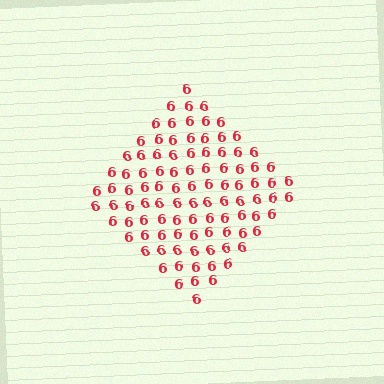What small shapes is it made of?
It is made of small digit 6's.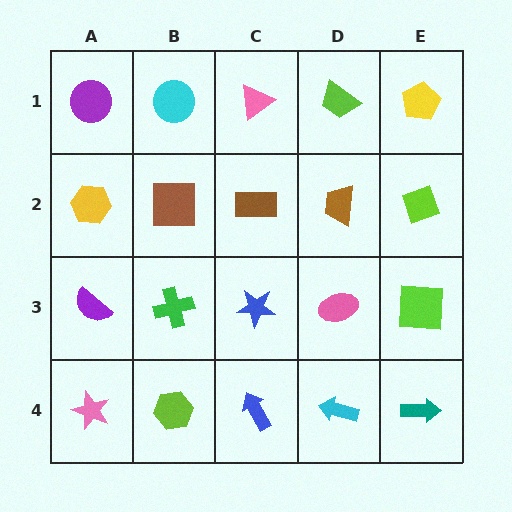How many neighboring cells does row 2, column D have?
4.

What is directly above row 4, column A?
A purple semicircle.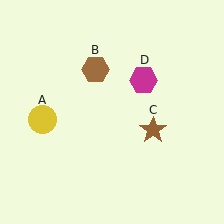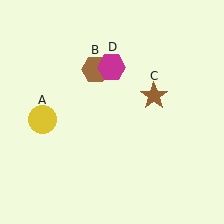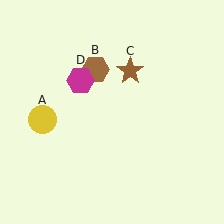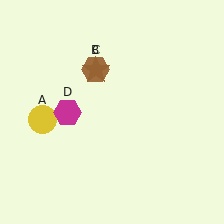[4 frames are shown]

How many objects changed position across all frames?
2 objects changed position: brown star (object C), magenta hexagon (object D).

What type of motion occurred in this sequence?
The brown star (object C), magenta hexagon (object D) rotated counterclockwise around the center of the scene.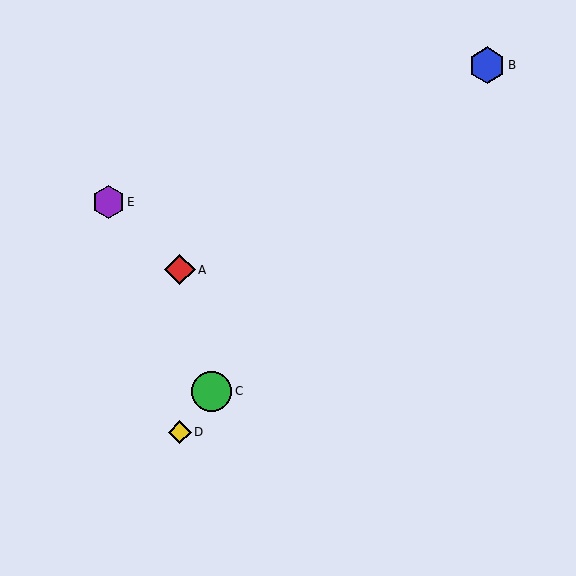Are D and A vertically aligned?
Yes, both are at x≈180.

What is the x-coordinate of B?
Object B is at x≈487.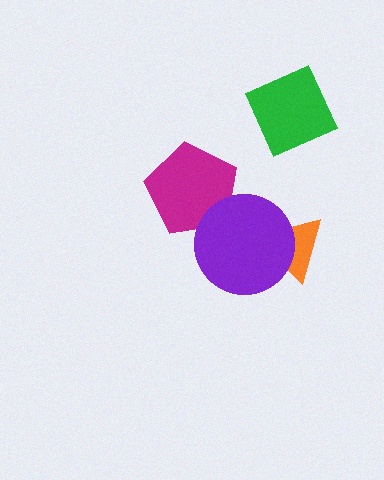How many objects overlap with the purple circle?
2 objects overlap with the purple circle.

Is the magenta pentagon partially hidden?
Yes, it is partially covered by another shape.